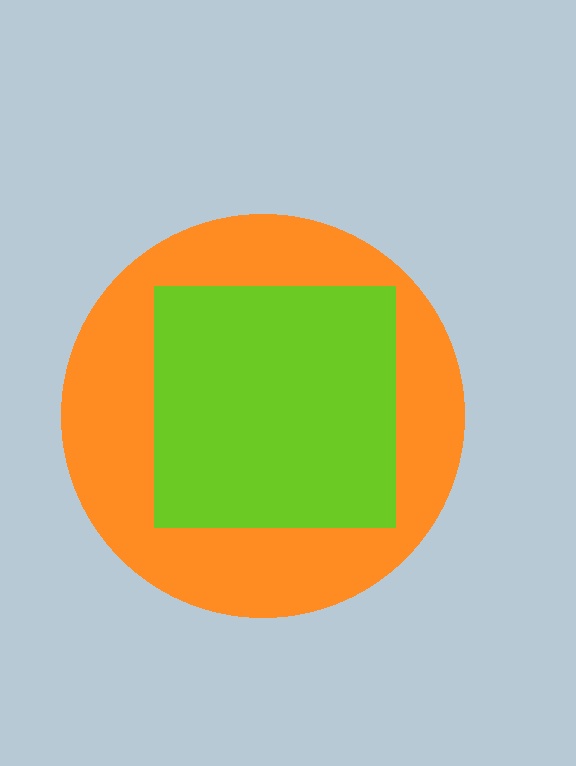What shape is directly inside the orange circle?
The lime square.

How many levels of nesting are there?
2.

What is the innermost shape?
The lime square.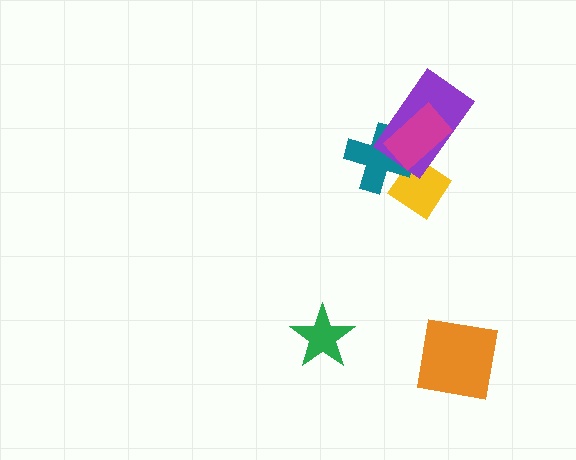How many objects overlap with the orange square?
0 objects overlap with the orange square.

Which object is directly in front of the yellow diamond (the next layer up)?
The teal cross is directly in front of the yellow diamond.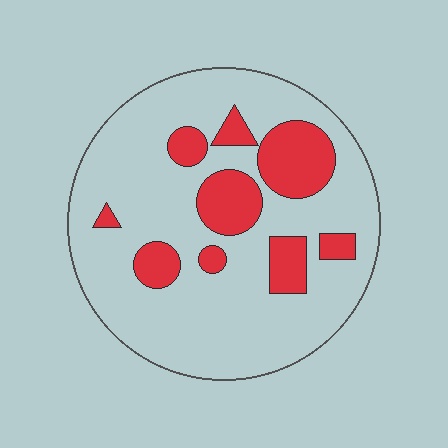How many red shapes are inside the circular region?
9.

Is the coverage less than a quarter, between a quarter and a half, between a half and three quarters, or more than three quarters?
Less than a quarter.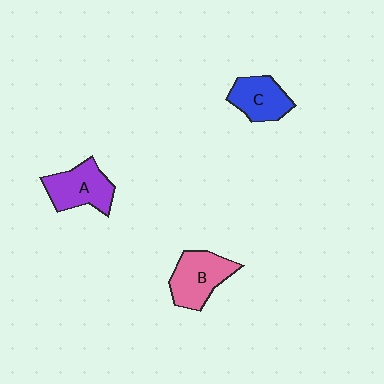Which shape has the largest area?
Shape B (pink).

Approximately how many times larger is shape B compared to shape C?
Approximately 1.2 times.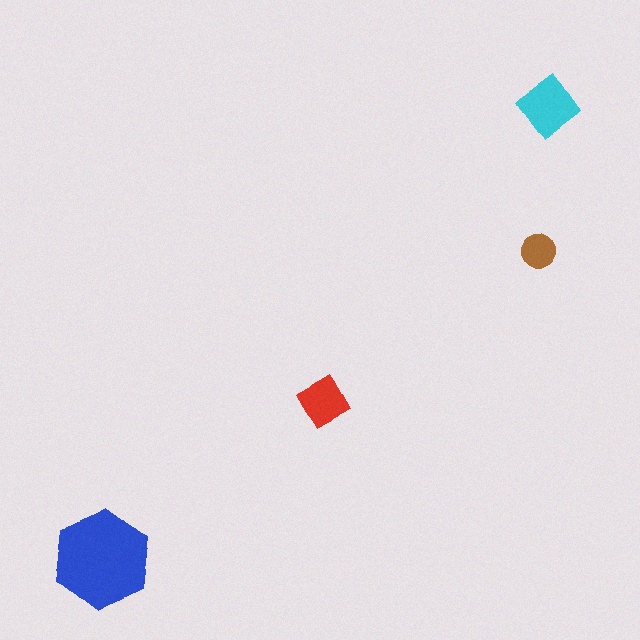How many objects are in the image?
There are 4 objects in the image.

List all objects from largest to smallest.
The blue hexagon, the cyan diamond, the red square, the brown circle.